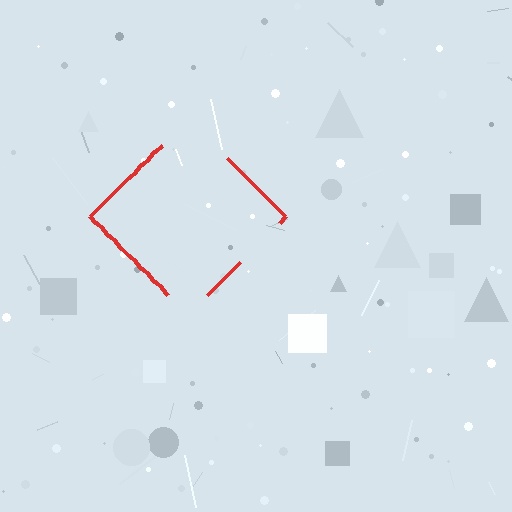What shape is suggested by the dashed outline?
The dashed outline suggests a diamond.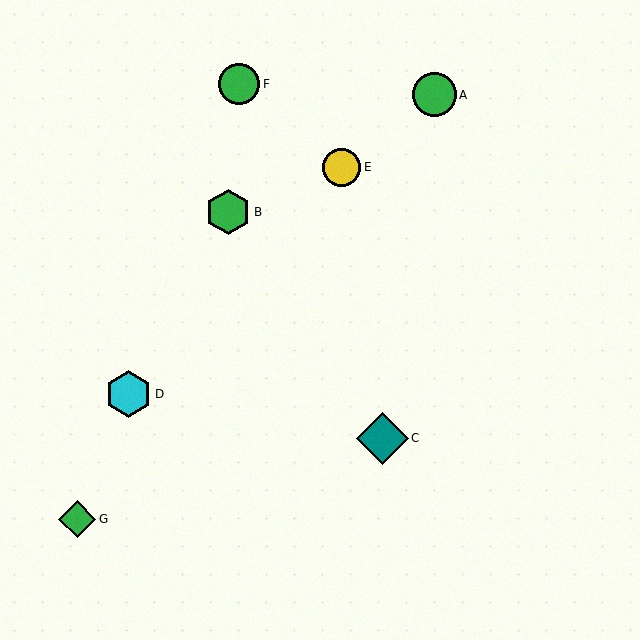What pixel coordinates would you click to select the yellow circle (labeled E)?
Click at (342, 167) to select the yellow circle E.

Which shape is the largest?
The teal diamond (labeled C) is the largest.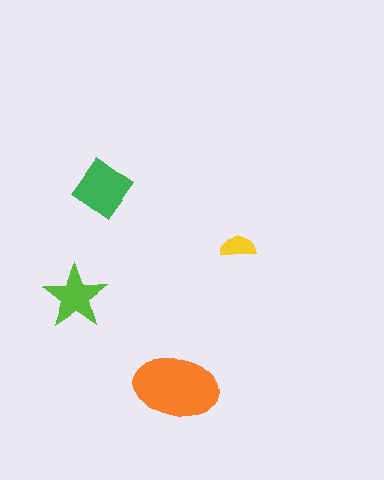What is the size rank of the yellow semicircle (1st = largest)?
4th.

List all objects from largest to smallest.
The orange ellipse, the green diamond, the lime star, the yellow semicircle.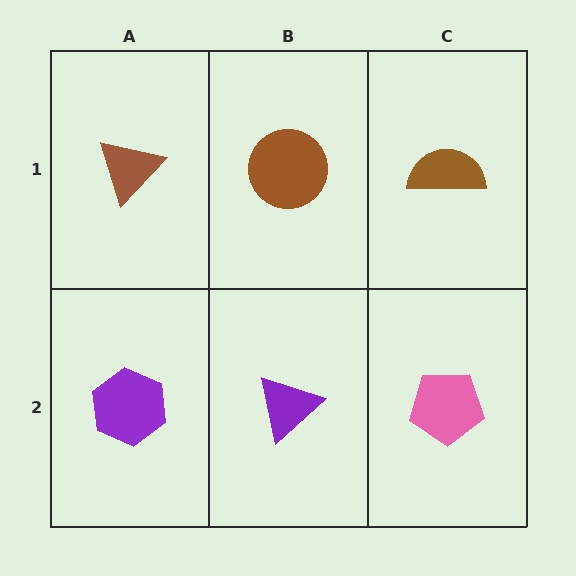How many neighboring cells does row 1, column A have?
2.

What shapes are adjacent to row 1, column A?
A purple hexagon (row 2, column A), a brown circle (row 1, column B).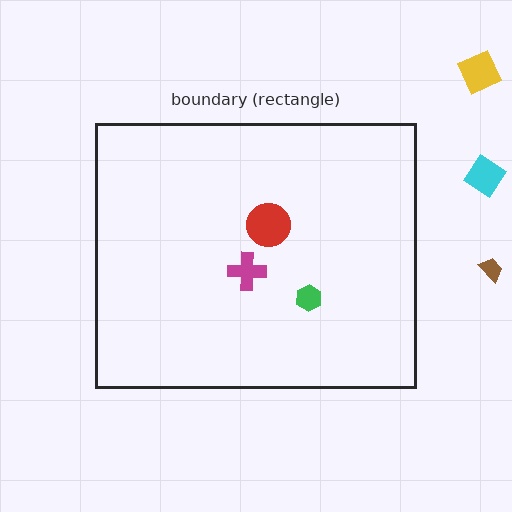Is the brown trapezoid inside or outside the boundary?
Outside.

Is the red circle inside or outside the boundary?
Inside.